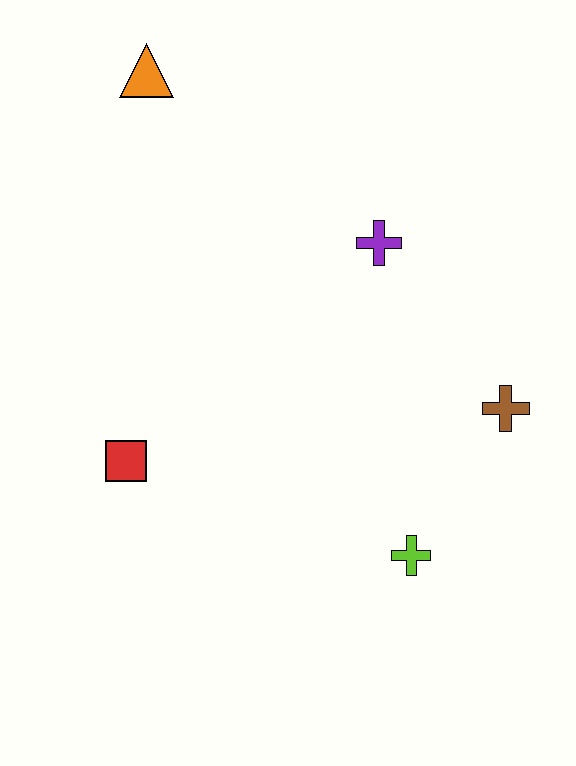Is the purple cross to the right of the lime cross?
No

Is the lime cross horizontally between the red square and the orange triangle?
No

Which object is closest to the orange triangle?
The purple cross is closest to the orange triangle.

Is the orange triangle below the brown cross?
No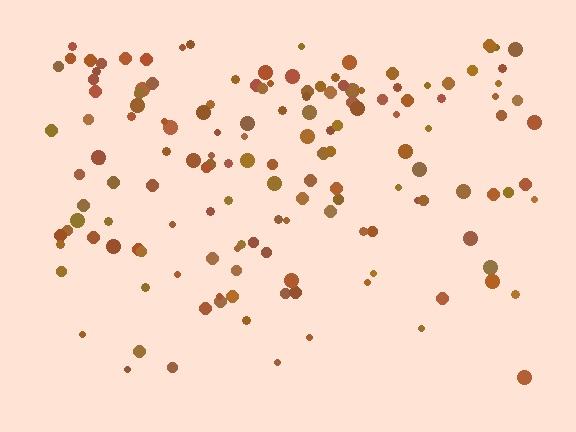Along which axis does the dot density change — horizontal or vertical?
Vertical.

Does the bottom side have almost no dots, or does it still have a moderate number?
Still a moderate number, just noticeably fewer than the top.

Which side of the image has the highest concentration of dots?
The top.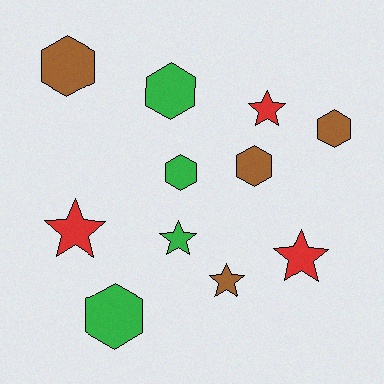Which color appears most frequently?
Brown, with 4 objects.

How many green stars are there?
There is 1 green star.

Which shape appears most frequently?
Hexagon, with 6 objects.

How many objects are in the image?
There are 11 objects.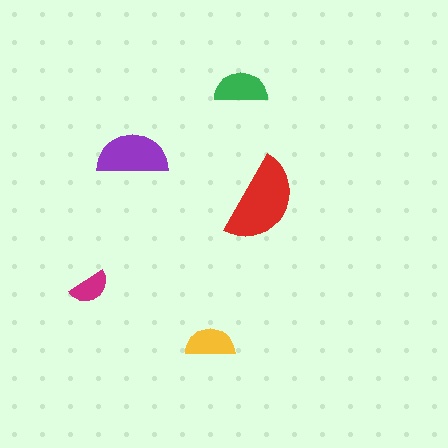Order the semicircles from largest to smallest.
the red one, the purple one, the green one, the yellow one, the magenta one.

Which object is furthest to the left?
The magenta semicircle is leftmost.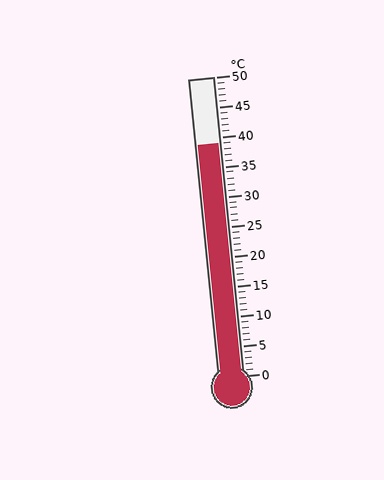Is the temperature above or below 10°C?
The temperature is above 10°C.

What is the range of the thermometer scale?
The thermometer scale ranges from 0°C to 50°C.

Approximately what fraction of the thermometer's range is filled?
The thermometer is filled to approximately 80% of its range.